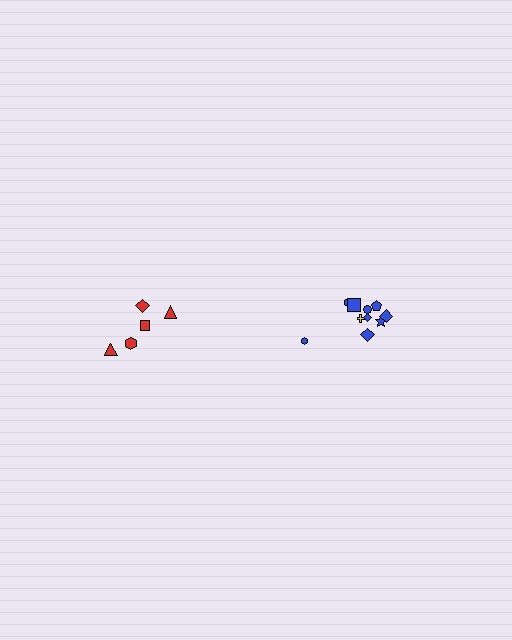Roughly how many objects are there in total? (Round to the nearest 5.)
Roughly 15 objects in total.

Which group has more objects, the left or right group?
The right group.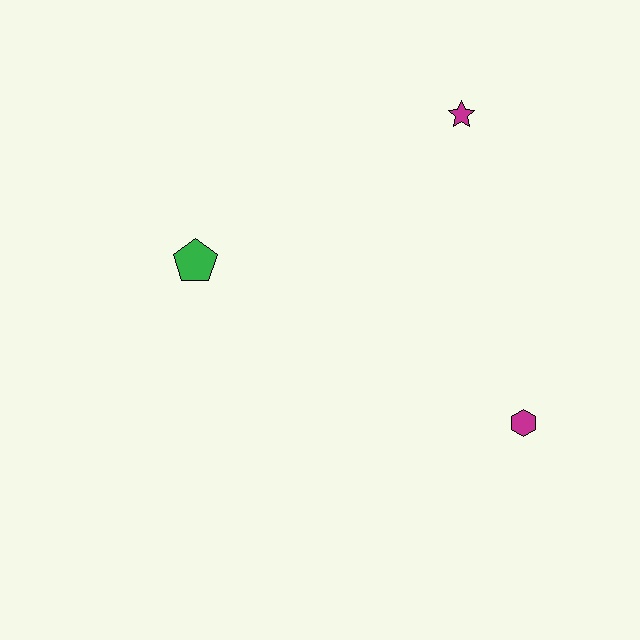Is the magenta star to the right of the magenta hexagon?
No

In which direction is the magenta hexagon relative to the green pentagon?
The magenta hexagon is to the right of the green pentagon.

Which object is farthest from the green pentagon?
The magenta hexagon is farthest from the green pentagon.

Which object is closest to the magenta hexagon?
The magenta star is closest to the magenta hexagon.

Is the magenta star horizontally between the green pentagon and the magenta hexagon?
Yes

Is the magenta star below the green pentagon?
No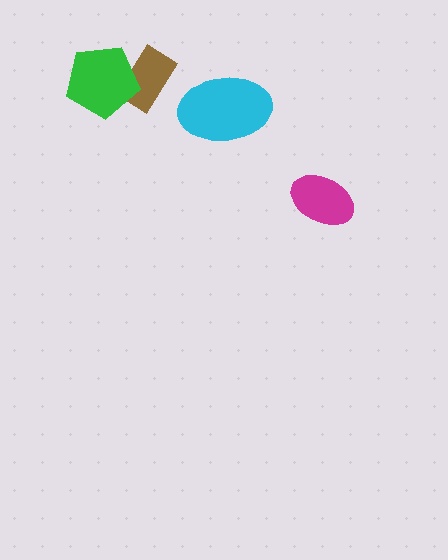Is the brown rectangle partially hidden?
Yes, it is partially covered by another shape.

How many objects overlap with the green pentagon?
1 object overlaps with the green pentagon.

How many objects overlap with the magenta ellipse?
0 objects overlap with the magenta ellipse.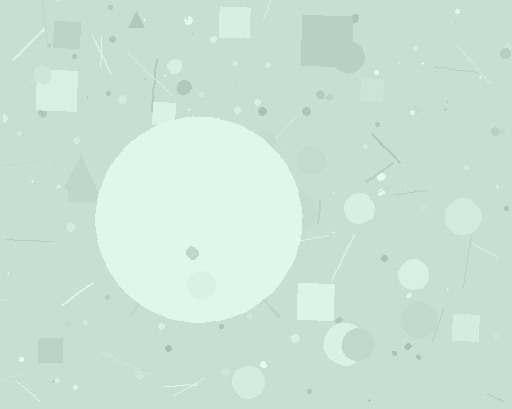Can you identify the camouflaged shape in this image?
The camouflaged shape is a circle.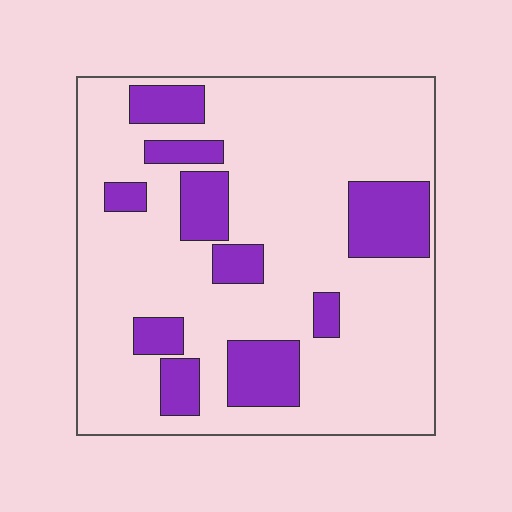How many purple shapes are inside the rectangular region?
10.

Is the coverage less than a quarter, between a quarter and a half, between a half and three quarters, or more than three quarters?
Less than a quarter.